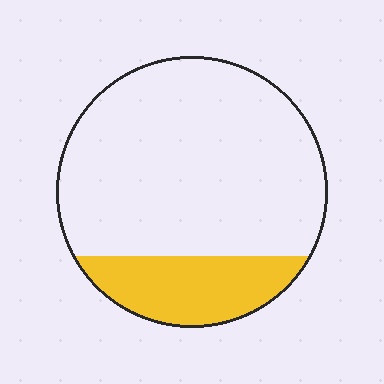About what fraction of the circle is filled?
About one fifth (1/5).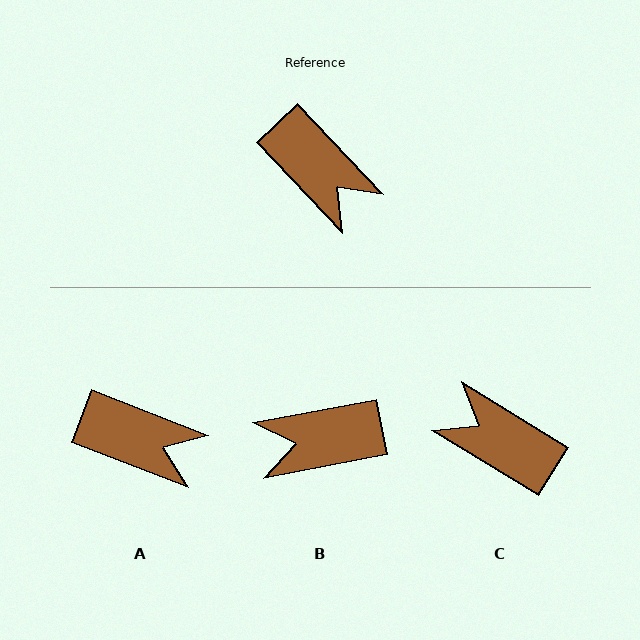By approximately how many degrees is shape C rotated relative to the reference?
Approximately 165 degrees clockwise.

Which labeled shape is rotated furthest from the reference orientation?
C, about 165 degrees away.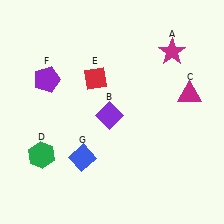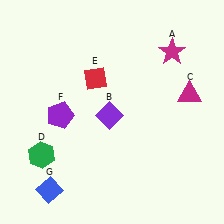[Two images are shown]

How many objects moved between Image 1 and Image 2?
2 objects moved between the two images.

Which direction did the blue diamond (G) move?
The blue diamond (G) moved left.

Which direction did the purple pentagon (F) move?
The purple pentagon (F) moved down.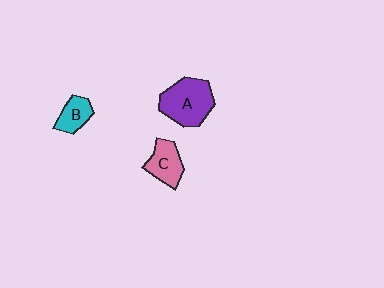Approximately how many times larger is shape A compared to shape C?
Approximately 1.6 times.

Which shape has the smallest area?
Shape B (cyan).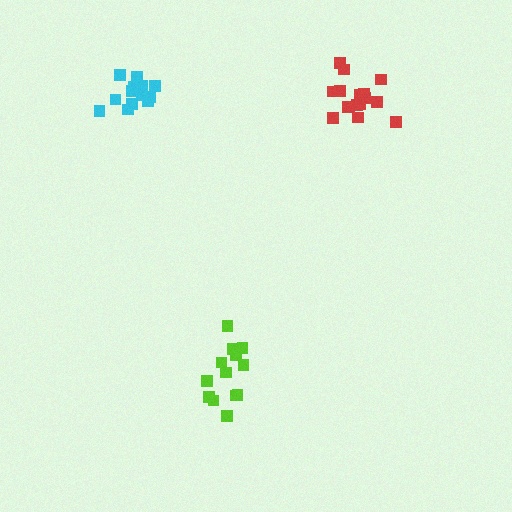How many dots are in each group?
Group 1: 13 dots, Group 2: 16 dots, Group 3: 13 dots (42 total).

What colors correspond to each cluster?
The clusters are colored: cyan, red, lime.